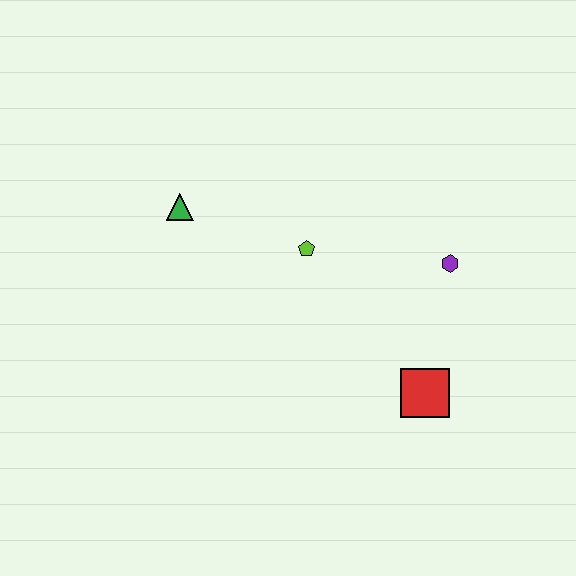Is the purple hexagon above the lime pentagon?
No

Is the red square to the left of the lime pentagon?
No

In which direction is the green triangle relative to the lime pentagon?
The green triangle is to the left of the lime pentagon.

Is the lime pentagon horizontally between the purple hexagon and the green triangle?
Yes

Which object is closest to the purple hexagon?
The red square is closest to the purple hexagon.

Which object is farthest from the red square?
The green triangle is farthest from the red square.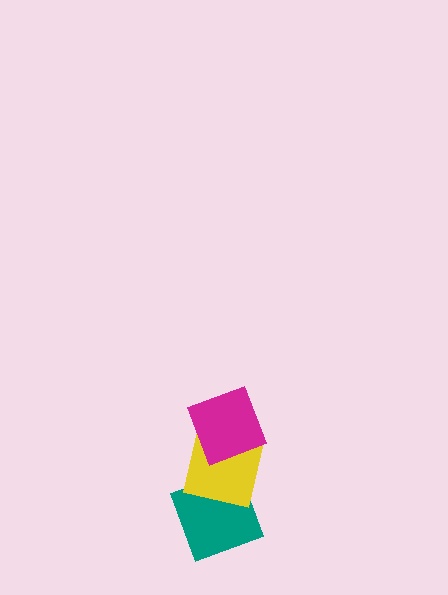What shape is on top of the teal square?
The yellow square is on top of the teal square.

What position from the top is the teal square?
The teal square is 3rd from the top.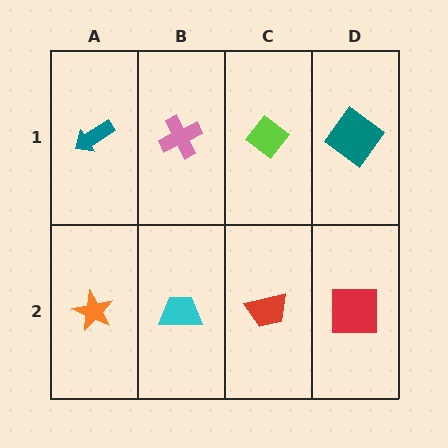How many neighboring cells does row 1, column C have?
3.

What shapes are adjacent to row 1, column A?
An orange star (row 2, column A), a pink cross (row 1, column B).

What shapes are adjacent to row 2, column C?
A lime diamond (row 1, column C), a cyan trapezoid (row 2, column B), a red square (row 2, column D).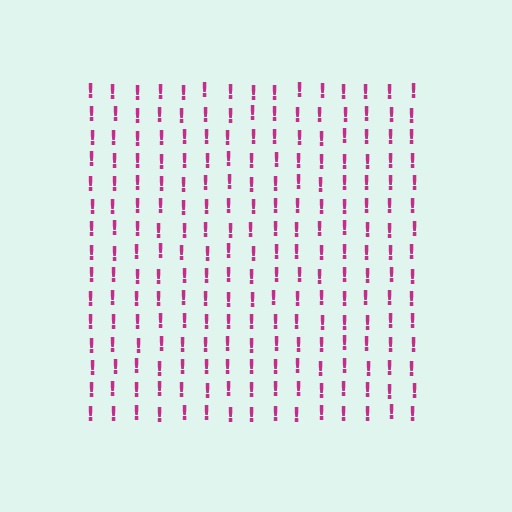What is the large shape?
The large shape is a square.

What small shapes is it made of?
It is made of small exclamation marks.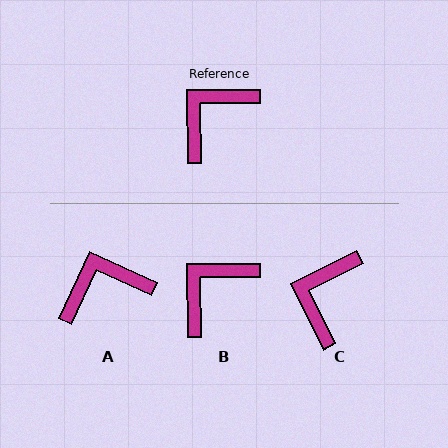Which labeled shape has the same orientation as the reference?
B.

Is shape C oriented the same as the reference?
No, it is off by about 26 degrees.